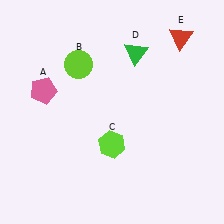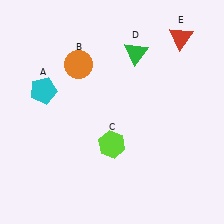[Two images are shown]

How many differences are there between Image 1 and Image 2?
There are 2 differences between the two images.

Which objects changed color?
A changed from pink to cyan. B changed from lime to orange.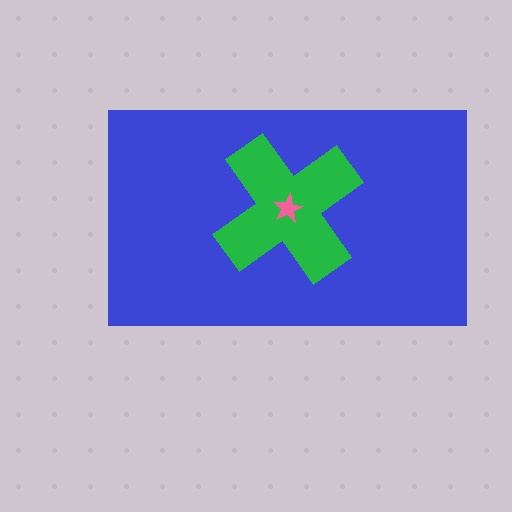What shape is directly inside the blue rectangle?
The green cross.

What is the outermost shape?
The blue rectangle.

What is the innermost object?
The pink star.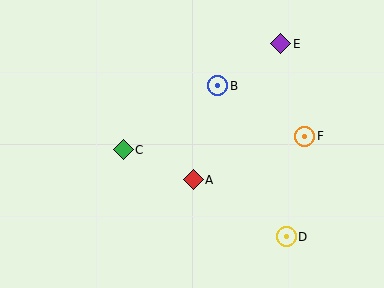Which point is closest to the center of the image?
Point A at (193, 180) is closest to the center.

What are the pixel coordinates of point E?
Point E is at (281, 44).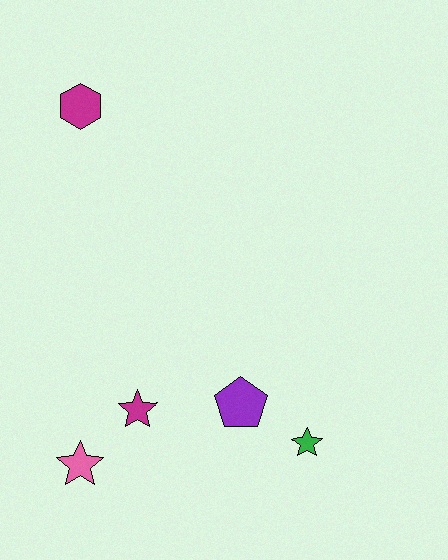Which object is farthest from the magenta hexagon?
The green star is farthest from the magenta hexagon.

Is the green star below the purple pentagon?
Yes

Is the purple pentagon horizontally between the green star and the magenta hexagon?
Yes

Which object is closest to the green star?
The purple pentagon is closest to the green star.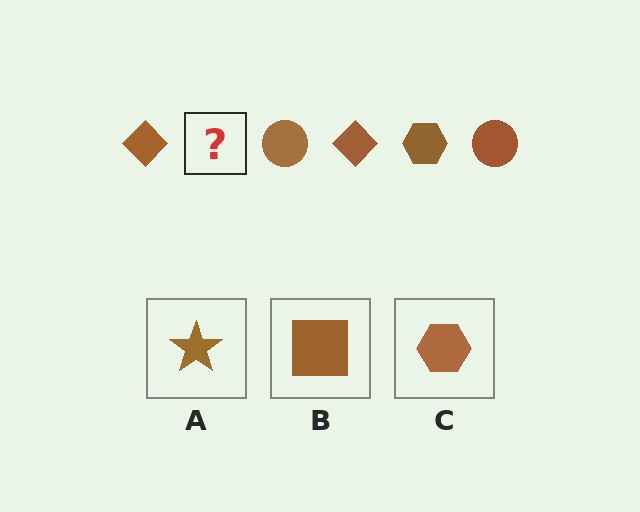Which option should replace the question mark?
Option C.